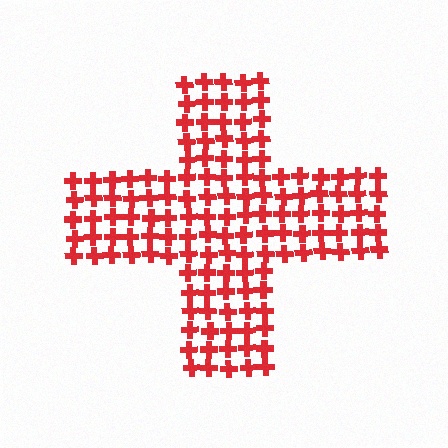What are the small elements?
The small elements are crosses.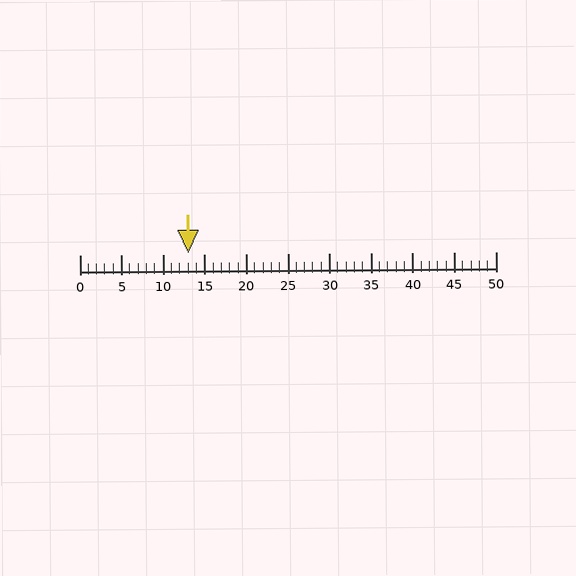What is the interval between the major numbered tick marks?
The major tick marks are spaced 5 units apart.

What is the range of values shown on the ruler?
The ruler shows values from 0 to 50.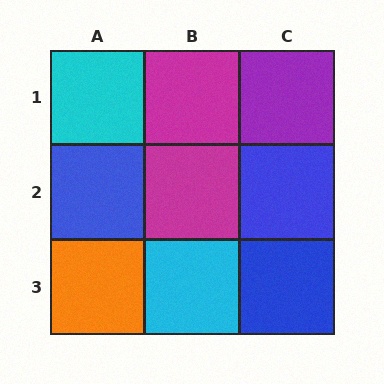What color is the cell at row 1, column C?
Purple.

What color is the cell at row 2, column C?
Blue.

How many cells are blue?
3 cells are blue.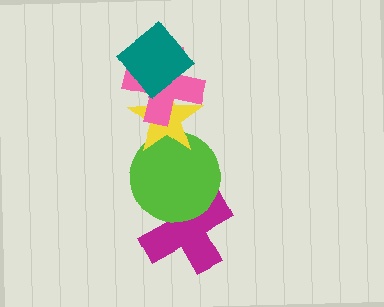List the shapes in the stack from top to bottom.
From top to bottom: the teal diamond, the pink cross, the yellow star, the lime circle, the magenta cross.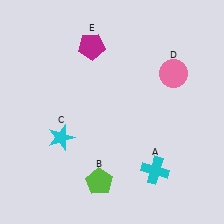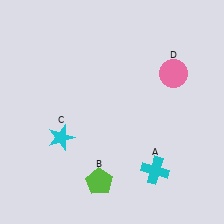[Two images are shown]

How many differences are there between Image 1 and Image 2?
There is 1 difference between the two images.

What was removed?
The magenta pentagon (E) was removed in Image 2.